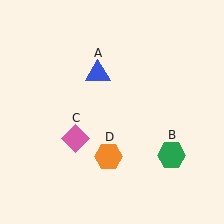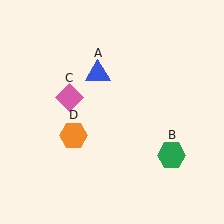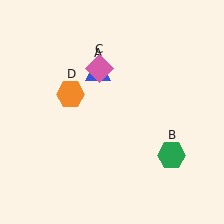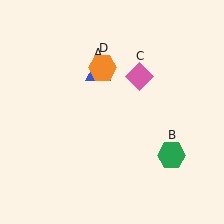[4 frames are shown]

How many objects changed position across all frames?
2 objects changed position: pink diamond (object C), orange hexagon (object D).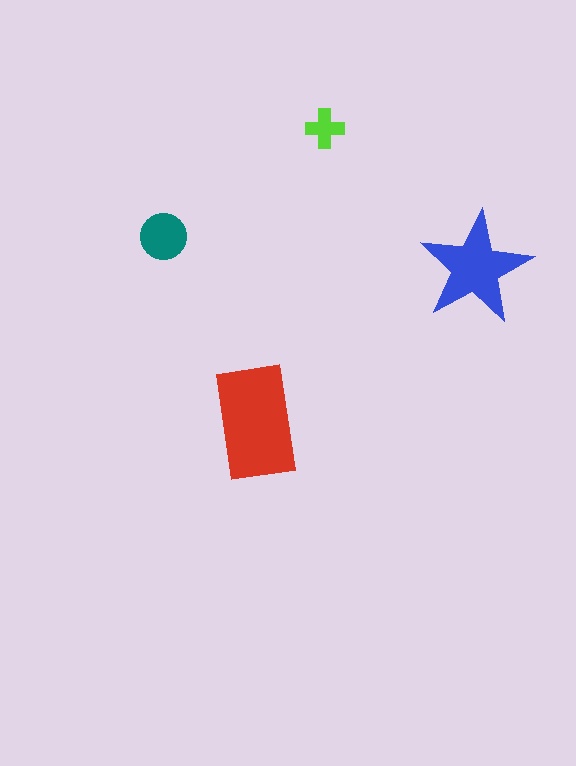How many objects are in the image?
There are 4 objects in the image.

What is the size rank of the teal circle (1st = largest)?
3rd.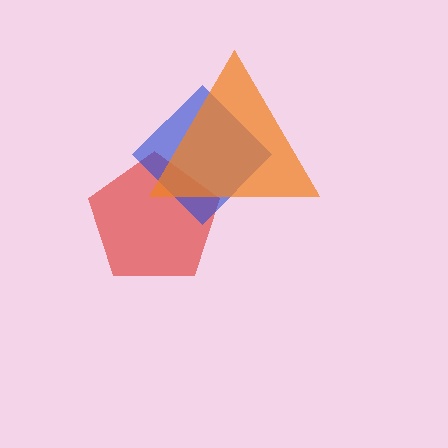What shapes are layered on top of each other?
The layered shapes are: a red pentagon, a blue diamond, an orange triangle.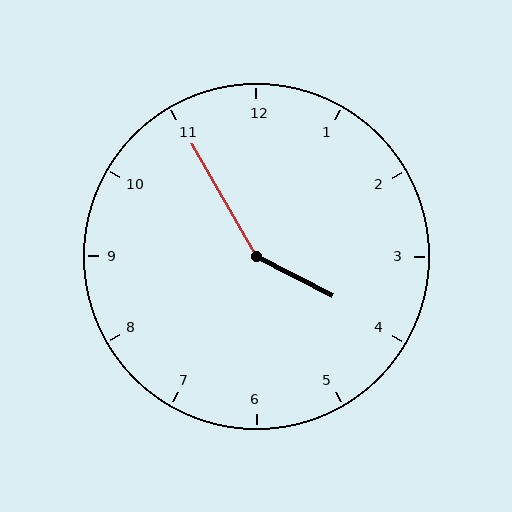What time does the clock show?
3:55.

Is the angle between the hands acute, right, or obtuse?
It is obtuse.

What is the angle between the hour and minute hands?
Approximately 148 degrees.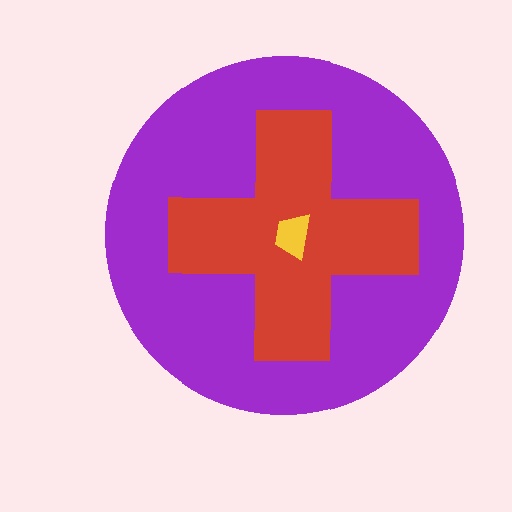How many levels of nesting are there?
3.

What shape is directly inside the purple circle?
The red cross.